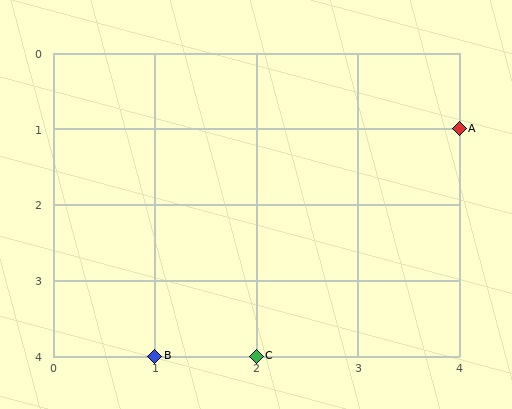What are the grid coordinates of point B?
Point B is at grid coordinates (1, 4).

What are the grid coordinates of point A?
Point A is at grid coordinates (4, 1).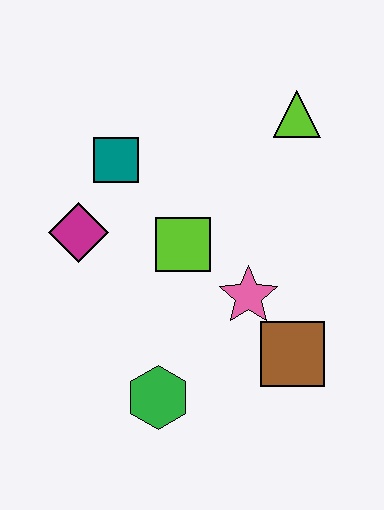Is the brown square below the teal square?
Yes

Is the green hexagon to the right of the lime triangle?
No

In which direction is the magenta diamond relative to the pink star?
The magenta diamond is to the left of the pink star.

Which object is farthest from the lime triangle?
The green hexagon is farthest from the lime triangle.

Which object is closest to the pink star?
The brown square is closest to the pink star.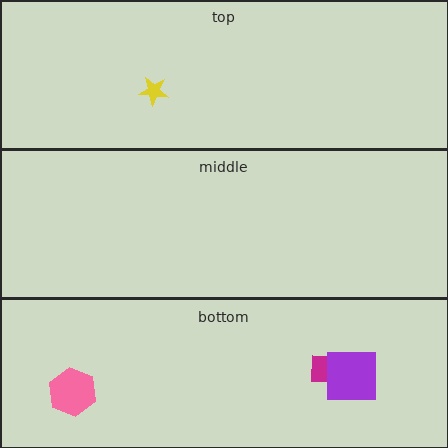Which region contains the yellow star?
The top region.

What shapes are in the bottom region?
The magenta rectangle, the pink hexagon, the purple square.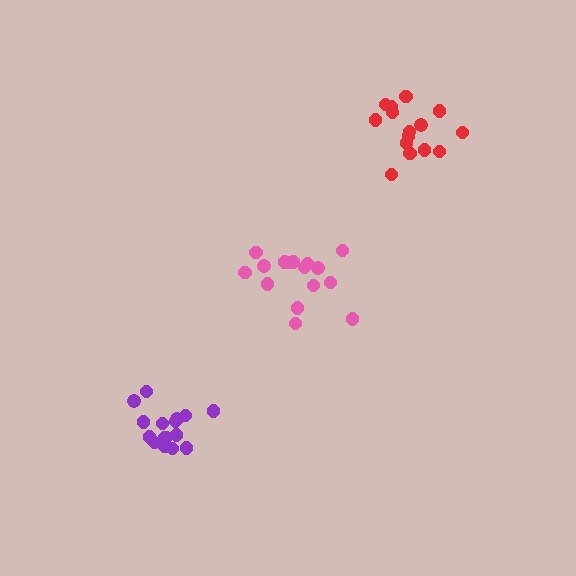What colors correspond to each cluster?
The clusters are colored: pink, purple, red.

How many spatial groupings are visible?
There are 3 spatial groupings.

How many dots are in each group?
Group 1: 16 dots, Group 2: 16 dots, Group 3: 15 dots (47 total).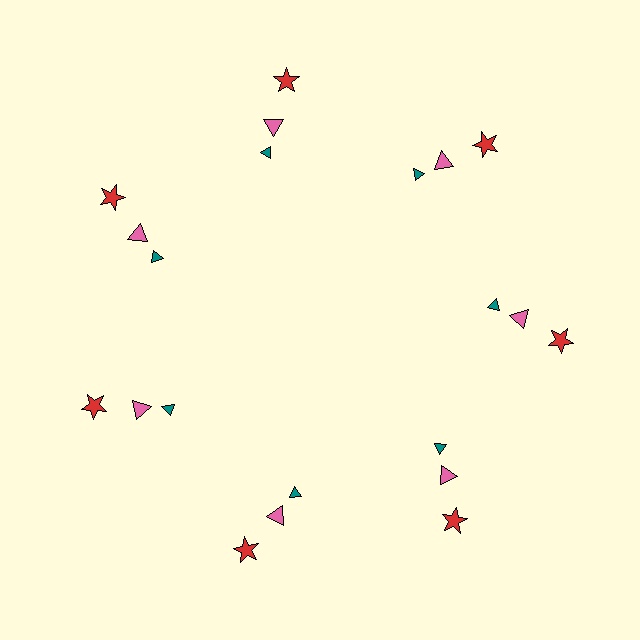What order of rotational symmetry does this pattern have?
This pattern has 7-fold rotational symmetry.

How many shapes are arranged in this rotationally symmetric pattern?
There are 21 shapes, arranged in 7 groups of 3.